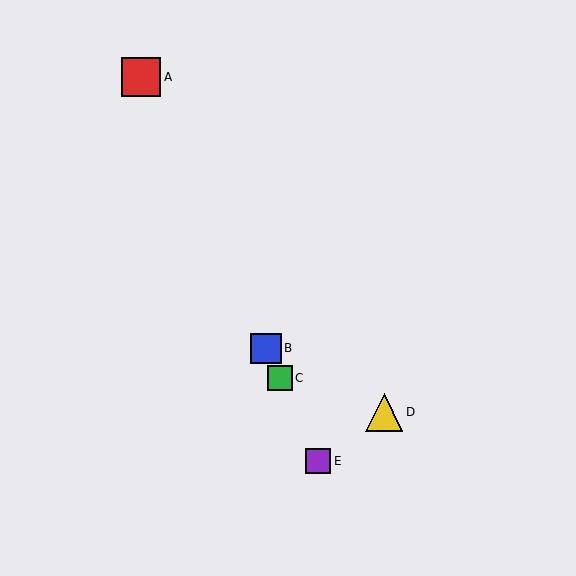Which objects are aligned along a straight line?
Objects A, B, C, E are aligned along a straight line.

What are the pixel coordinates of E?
Object E is at (318, 461).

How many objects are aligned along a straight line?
4 objects (A, B, C, E) are aligned along a straight line.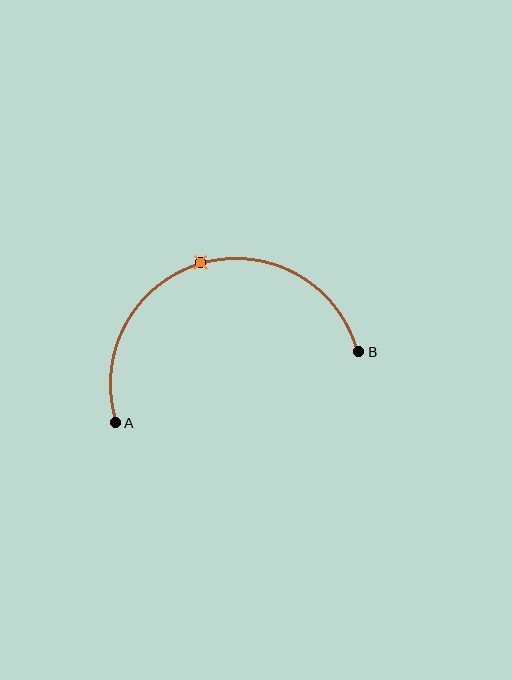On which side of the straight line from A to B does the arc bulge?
The arc bulges above the straight line connecting A and B.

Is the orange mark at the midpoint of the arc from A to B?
Yes. The orange mark lies on the arc at equal arc-length from both A and B — it is the arc midpoint.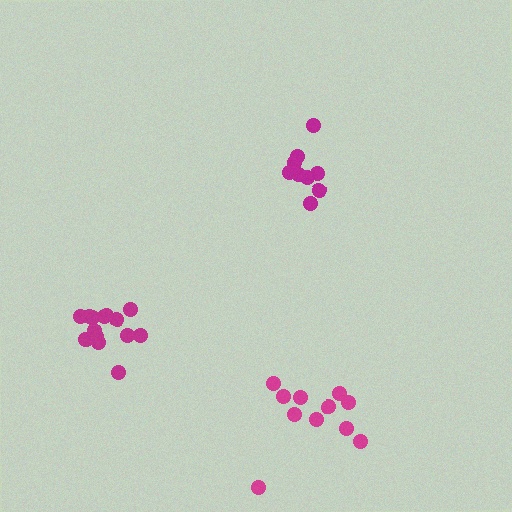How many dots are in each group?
Group 1: 9 dots, Group 2: 15 dots, Group 3: 11 dots (35 total).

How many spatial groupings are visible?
There are 3 spatial groupings.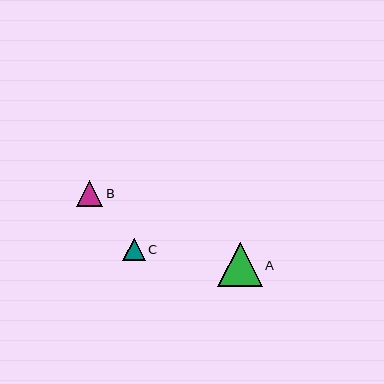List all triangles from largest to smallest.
From largest to smallest: A, B, C.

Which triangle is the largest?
Triangle A is the largest with a size of approximately 44 pixels.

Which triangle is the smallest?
Triangle C is the smallest with a size of approximately 22 pixels.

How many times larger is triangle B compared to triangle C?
Triangle B is approximately 1.2 times the size of triangle C.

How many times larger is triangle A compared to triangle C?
Triangle A is approximately 2.0 times the size of triangle C.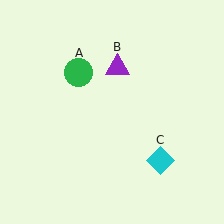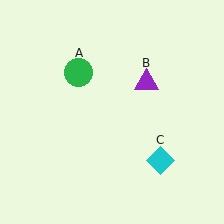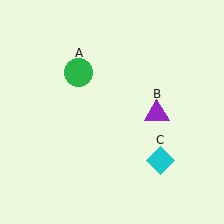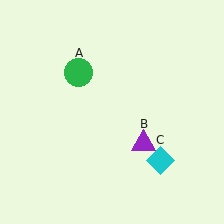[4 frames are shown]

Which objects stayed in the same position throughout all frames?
Green circle (object A) and cyan diamond (object C) remained stationary.